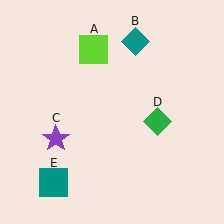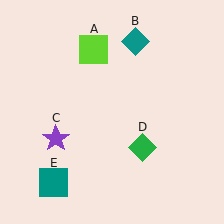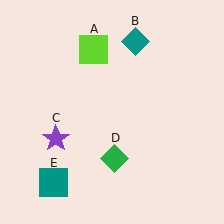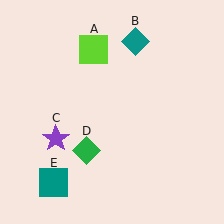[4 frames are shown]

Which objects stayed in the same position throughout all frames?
Lime square (object A) and teal diamond (object B) and purple star (object C) and teal square (object E) remained stationary.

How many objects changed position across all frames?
1 object changed position: green diamond (object D).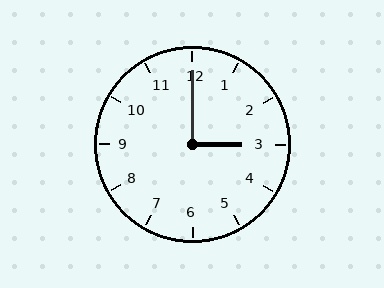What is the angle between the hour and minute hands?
Approximately 90 degrees.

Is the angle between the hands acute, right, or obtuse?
It is right.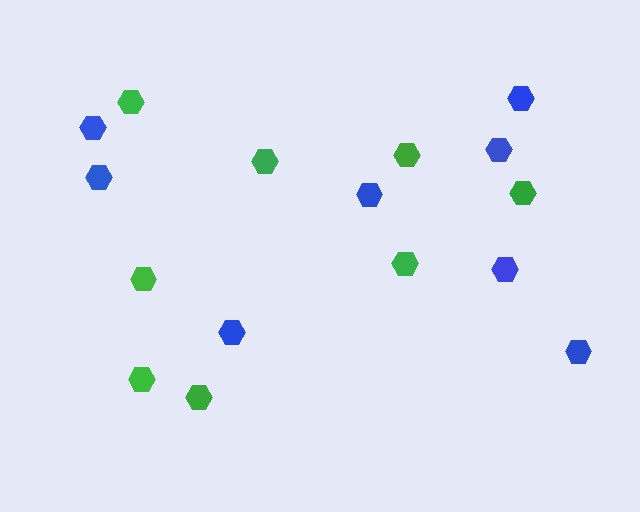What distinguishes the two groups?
There are 2 groups: one group of green hexagons (8) and one group of blue hexagons (8).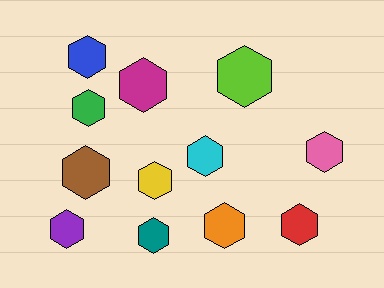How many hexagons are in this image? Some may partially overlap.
There are 12 hexagons.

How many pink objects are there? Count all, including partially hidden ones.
There is 1 pink object.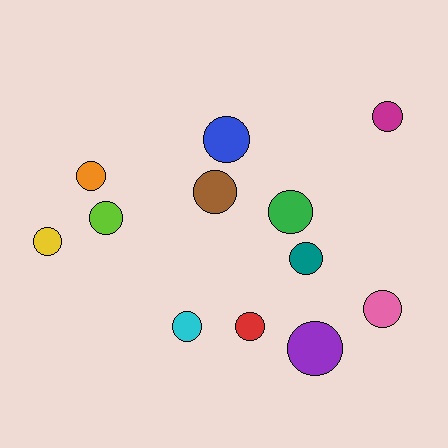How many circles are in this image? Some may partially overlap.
There are 12 circles.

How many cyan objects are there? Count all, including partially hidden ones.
There is 1 cyan object.